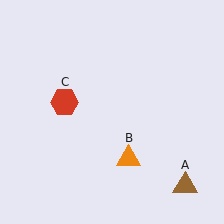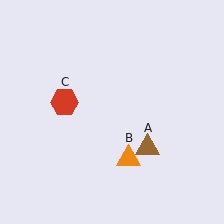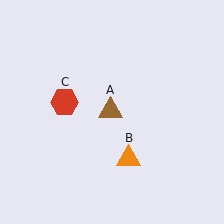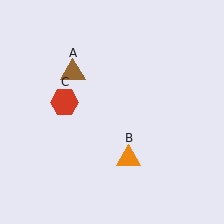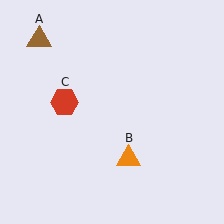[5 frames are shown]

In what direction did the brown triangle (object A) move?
The brown triangle (object A) moved up and to the left.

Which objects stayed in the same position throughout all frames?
Orange triangle (object B) and red hexagon (object C) remained stationary.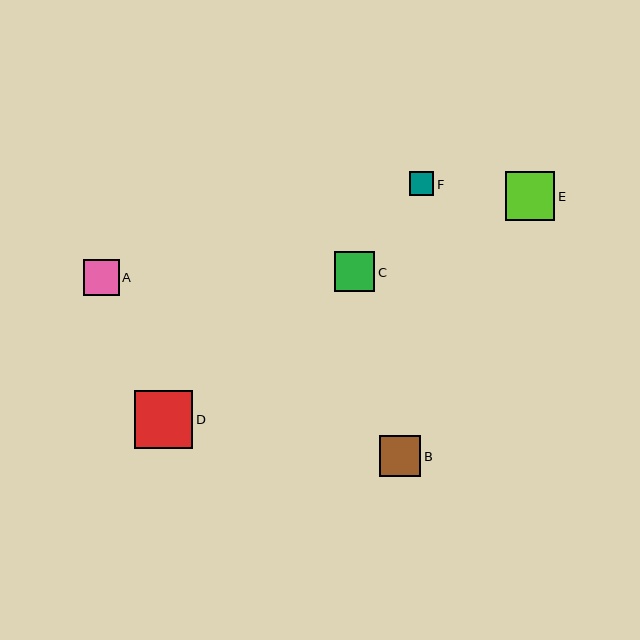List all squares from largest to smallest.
From largest to smallest: D, E, B, C, A, F.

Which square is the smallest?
Square F is the smallest with a size of approximately 24 pixels.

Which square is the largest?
Square D is the largest with a size of approximately 58 pixels.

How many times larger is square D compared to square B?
Square D is approximately 1.4 times the size of square B.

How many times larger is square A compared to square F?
Square A is approximately 1.5 times the size of square F.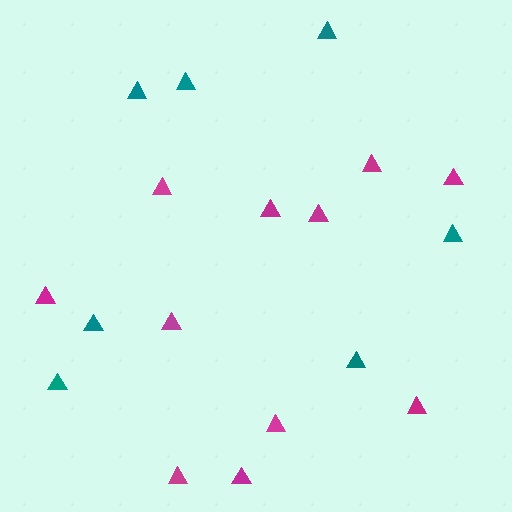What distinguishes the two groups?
There are 2 groups: one group of magenta triangles (11) and one group of teal triangles (7).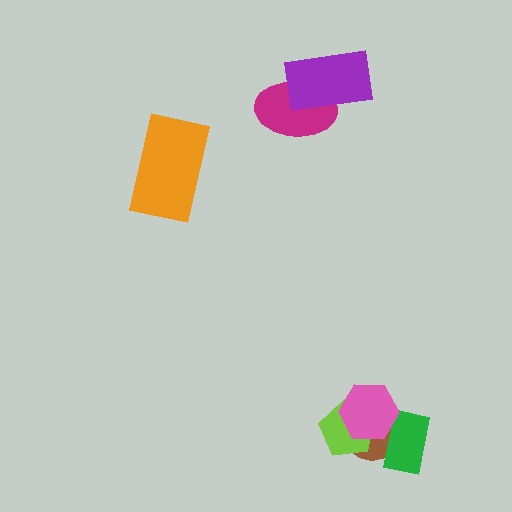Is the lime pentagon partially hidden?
Yes, it is partially covered by another shape.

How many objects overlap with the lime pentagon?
2 objects overlap with the lime pentagon.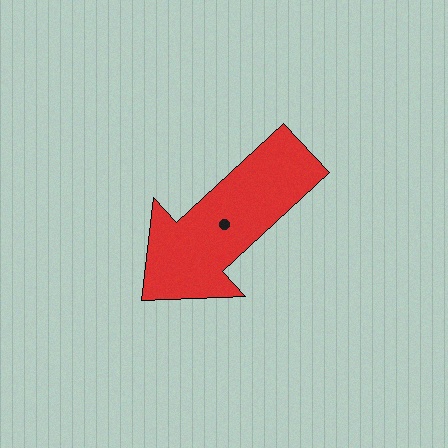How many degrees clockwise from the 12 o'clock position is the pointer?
Approximately 227 degrees.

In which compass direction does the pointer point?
Southwest.